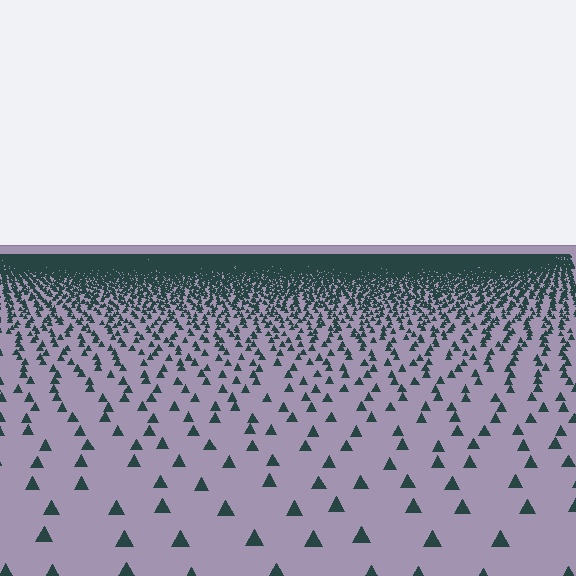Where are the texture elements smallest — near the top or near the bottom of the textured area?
Near the top.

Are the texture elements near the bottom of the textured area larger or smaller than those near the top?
Larger. Near the bottom, elements are closer to the viewer and appear at a bigger on-screen size.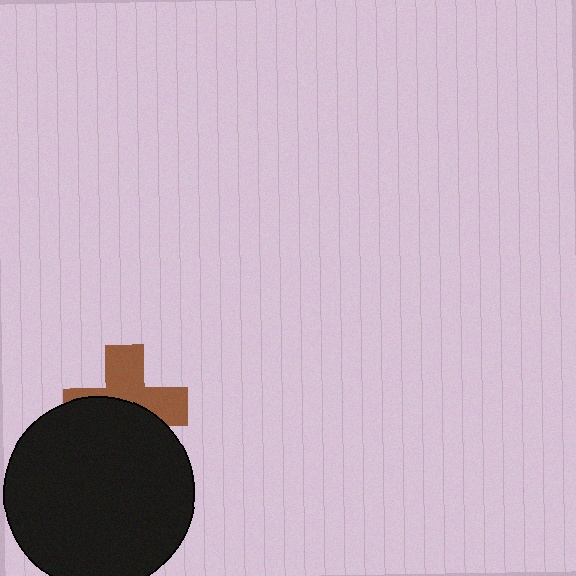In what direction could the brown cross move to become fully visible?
The brown cross could move up. That would shift it out from behind the black circle entirely.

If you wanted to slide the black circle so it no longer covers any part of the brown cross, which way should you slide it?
Slide it down — that is the most direct way to separate the two shapes.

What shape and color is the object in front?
The object in front is a black circle.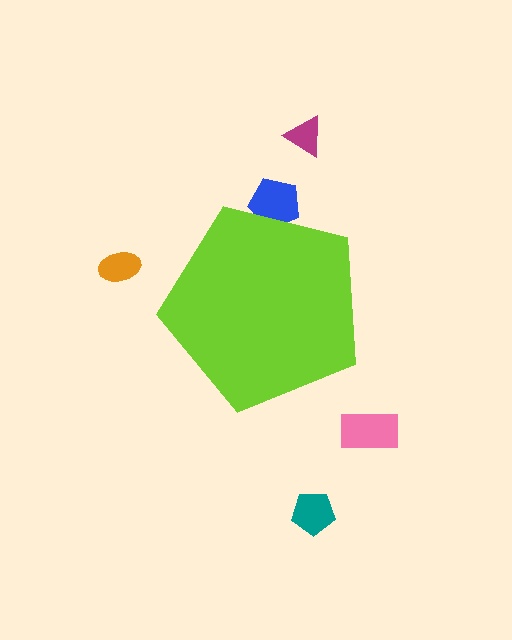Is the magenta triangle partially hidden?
No, the magenta triangle is fully visible.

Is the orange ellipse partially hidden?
No, the orange ellipse is fully visible.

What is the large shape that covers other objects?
A lime pentagon.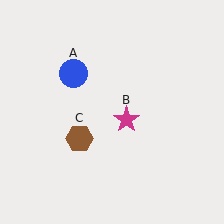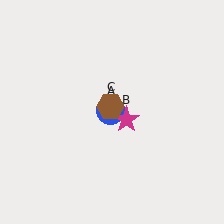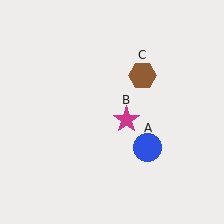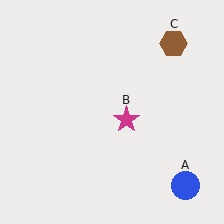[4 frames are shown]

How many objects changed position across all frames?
2 objects changed position: blue circle (object A), brown hexagon (object C).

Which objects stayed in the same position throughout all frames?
Magenta star (object B) remained stationary.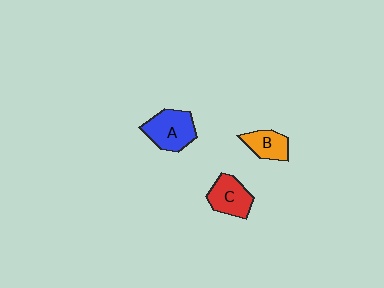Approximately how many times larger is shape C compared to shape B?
Approximately 1.3 times.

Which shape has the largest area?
Shape A (blue).